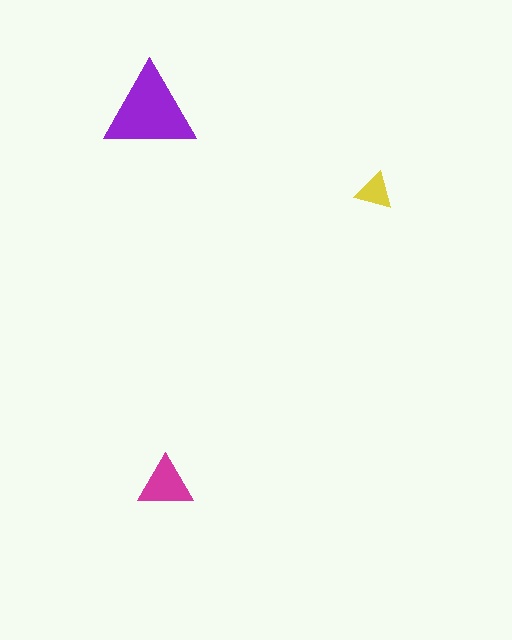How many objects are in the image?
There are 3 objects in the image.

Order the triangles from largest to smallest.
the purple one, the magenta one, the yellow one.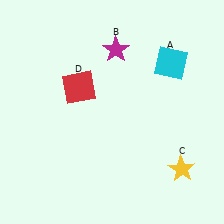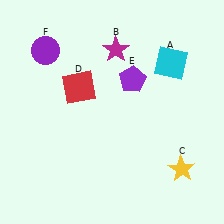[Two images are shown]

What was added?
A purple pentagon (E), a purple circle (F) were added in Image 2.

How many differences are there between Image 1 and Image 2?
There are 2 differences between the two images.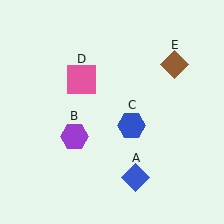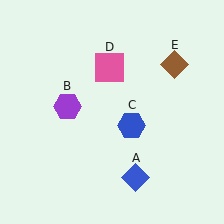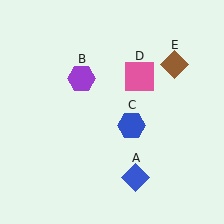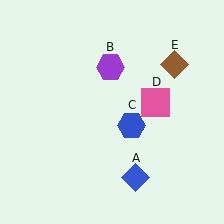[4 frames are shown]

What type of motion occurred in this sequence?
The purple hexagon (object B), pink square (object D) rotated clockwise around the center of the scene.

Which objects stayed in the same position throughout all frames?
Blue diamond (object A) and blue hexagon (object C) and brown diamond (object E) remained stationary.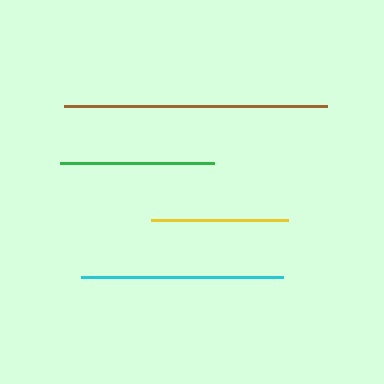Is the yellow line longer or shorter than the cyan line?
The cyan line is longer than the yellow line.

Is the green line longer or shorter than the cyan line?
The cyan line is longer than the green line.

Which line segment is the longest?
The brown line is the longest at approximately 262 pixels.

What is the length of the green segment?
The green segment is approximately 154 pixels long.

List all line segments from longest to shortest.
From longest to shortest: brown, cyan, green, yellow.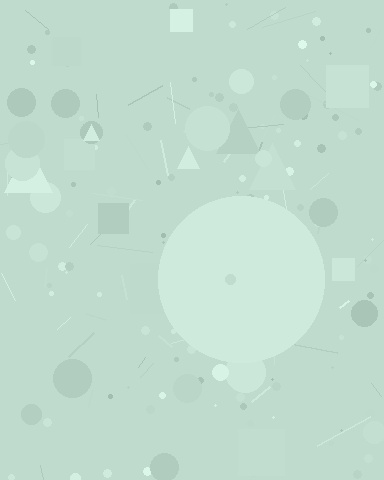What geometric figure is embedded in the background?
A circle is embedded in the background.